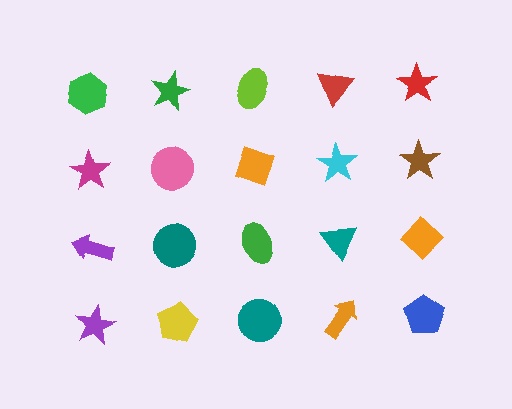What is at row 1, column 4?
A red triangle.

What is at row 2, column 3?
An orange diamond.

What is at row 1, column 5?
A red star.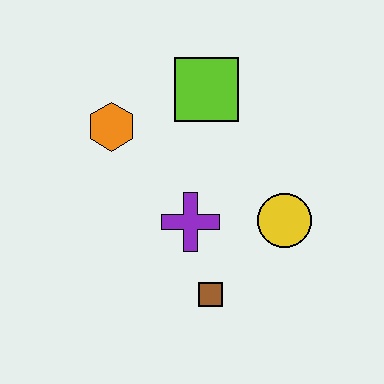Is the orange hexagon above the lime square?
No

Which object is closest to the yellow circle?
The purple cross is closest to the yellow circle.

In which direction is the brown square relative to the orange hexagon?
The brown square is below the orange hexagon.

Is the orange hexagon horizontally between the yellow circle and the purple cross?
No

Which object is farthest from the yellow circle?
The orange hexagon is farthest from the yellow circle.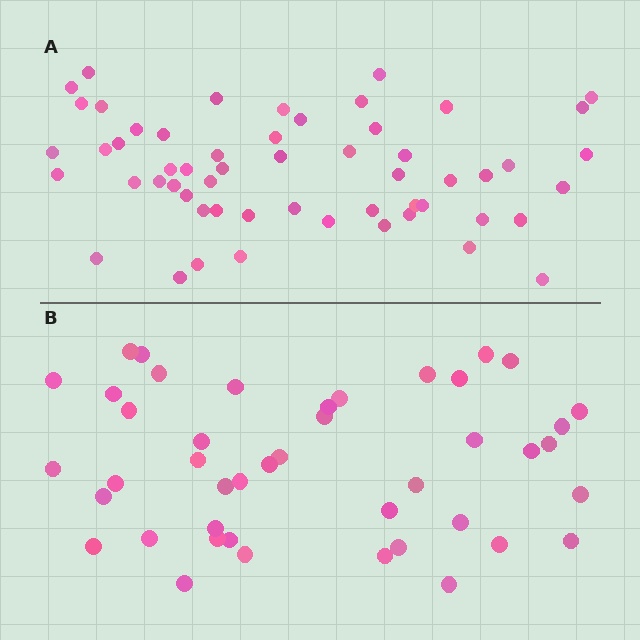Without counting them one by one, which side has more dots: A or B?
Region A (the top region) has more dots.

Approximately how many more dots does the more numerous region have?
Region A has roughly 12 or so more dots than region B.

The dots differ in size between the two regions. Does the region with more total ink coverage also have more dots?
No. Region B has more total ink coverage because its dots are larger, but region A actually contains more individual dots. Total area can be misleading — the number of items is what matters here.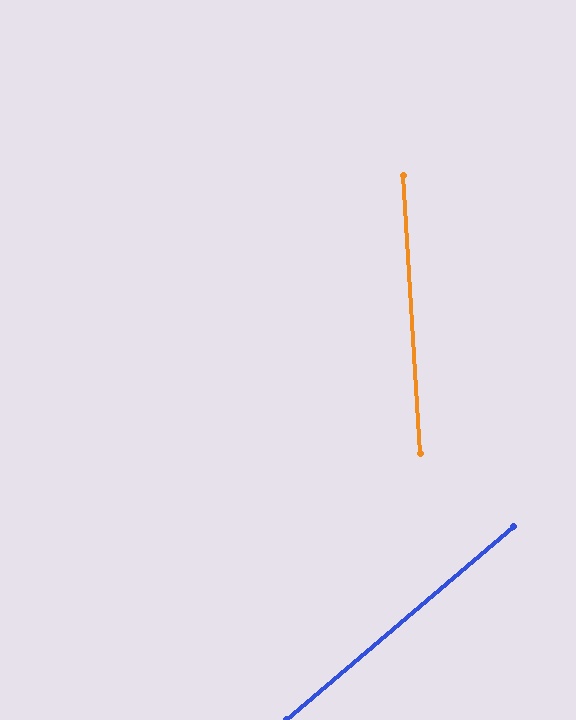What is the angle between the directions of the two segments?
Approximately 53 degrees.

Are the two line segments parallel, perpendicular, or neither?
Neither parallel nor perpendicular — they differ by about 53°.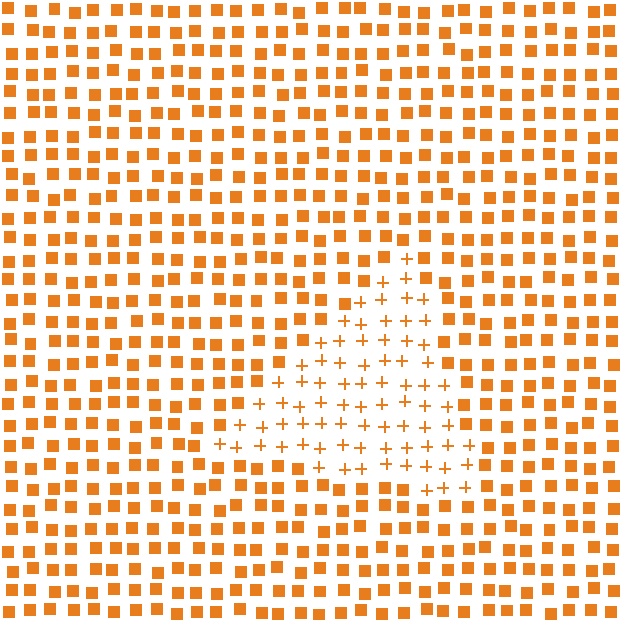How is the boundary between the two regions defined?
The boundary is defined by a change in element shape: plus signs inside vs. squares outside. All elements share the same color and spacing.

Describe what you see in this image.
The image is filled with small orange elements arranged in a uniform grid. A triangle-shaped region contains plus signs, while the surrounding area contains squares. The boundary is defined purely by the change in element shape.